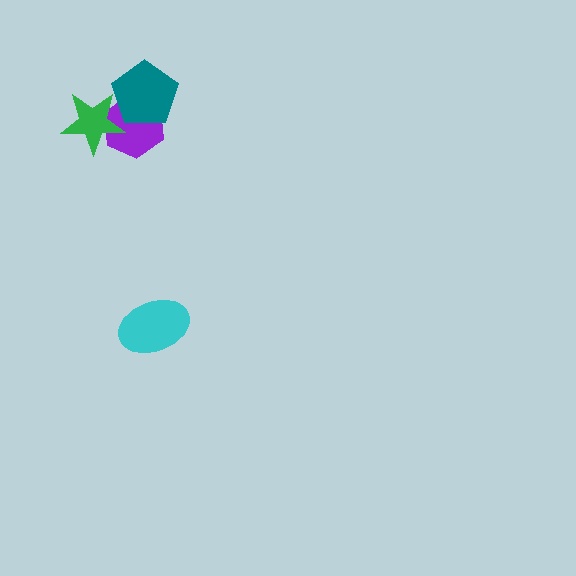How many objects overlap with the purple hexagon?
2 objects overlap with the purple hexagon.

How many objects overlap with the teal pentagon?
2 objects overlap with the teal pentagon.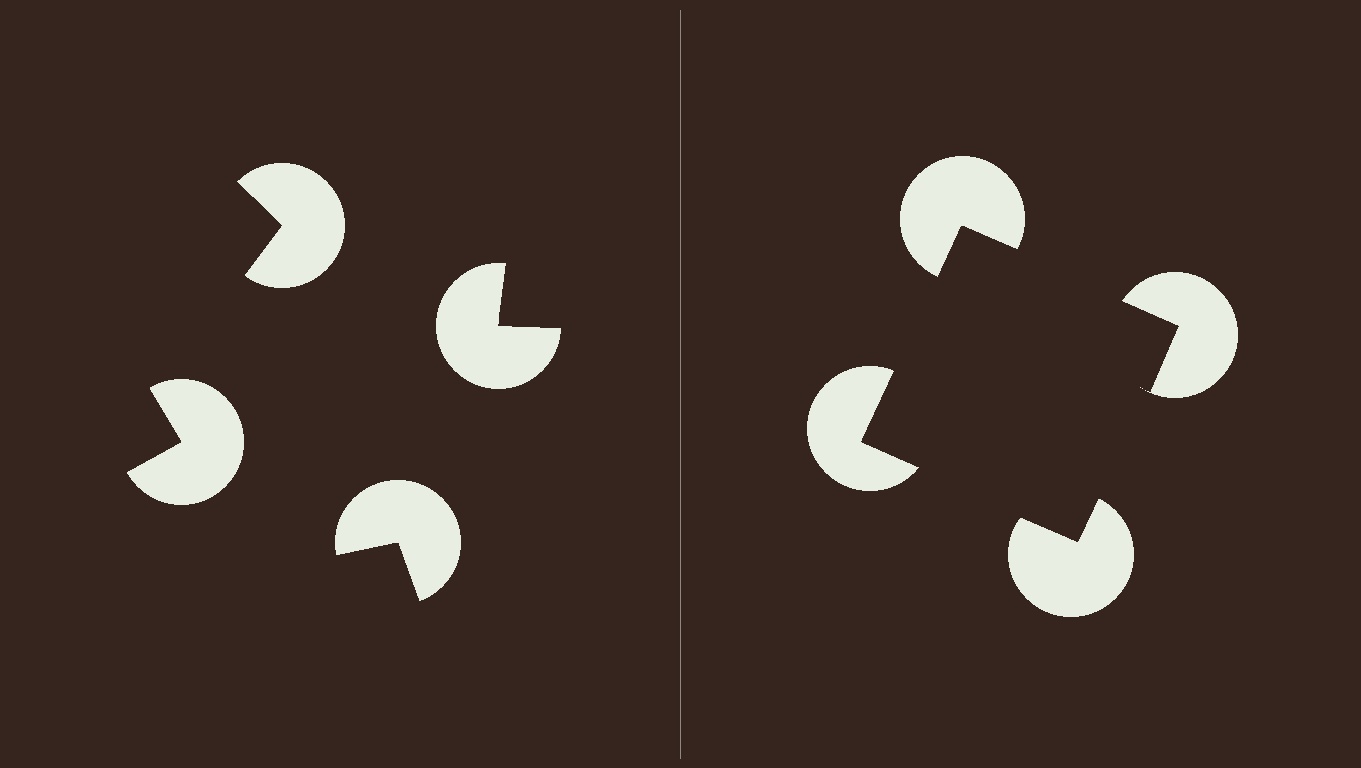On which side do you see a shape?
An illusory square appears on the right side. On the left side the wedge cuts are rotated, so no coherent shape forms.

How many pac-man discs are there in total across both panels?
8 — 4 on each side.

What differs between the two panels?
The pac-man discs are positioned identically on both sides; only the wedge orientations differ. On the right they align to a square; on the left they are misaligned.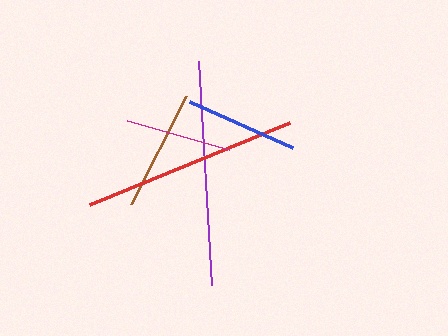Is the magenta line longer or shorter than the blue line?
The blue line is longer than the magenta line.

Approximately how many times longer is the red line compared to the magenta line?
The red line is approximately 2.0 times the length of the magenta line.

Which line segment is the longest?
The purple line is the longest at approximately 225 pixels.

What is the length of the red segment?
The red segment is approximately 216 pixels long.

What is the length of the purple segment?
The purple segment is approximately 225 pixels long.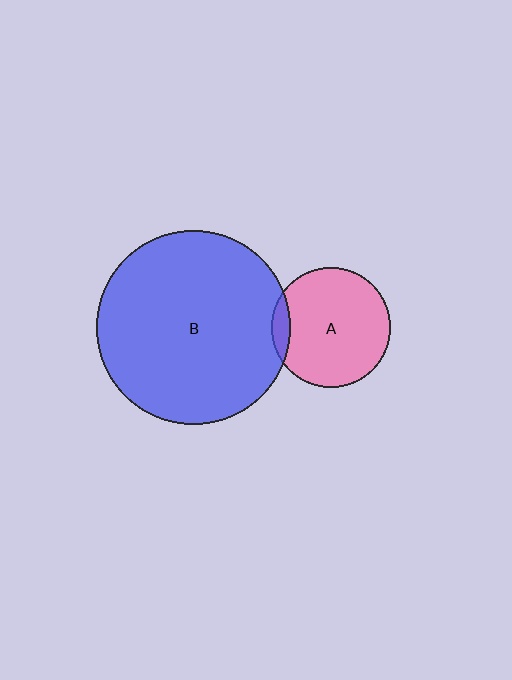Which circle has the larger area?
Circle B (blue).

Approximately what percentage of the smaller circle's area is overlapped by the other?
Approximately 10%.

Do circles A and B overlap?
Yes.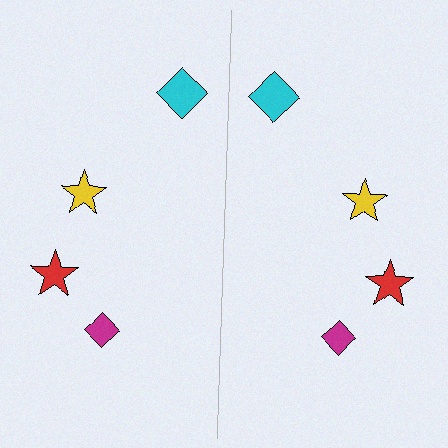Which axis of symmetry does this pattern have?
The pattern has a vertical axis of symmetry running through the center of the image.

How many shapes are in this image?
There are 8 shapes in this image.